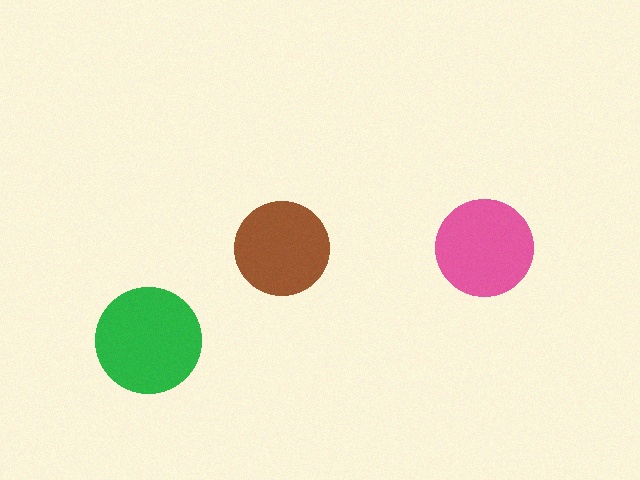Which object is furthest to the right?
The pink circle is rightmost.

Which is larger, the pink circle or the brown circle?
The pink one.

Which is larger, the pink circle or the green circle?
The green one.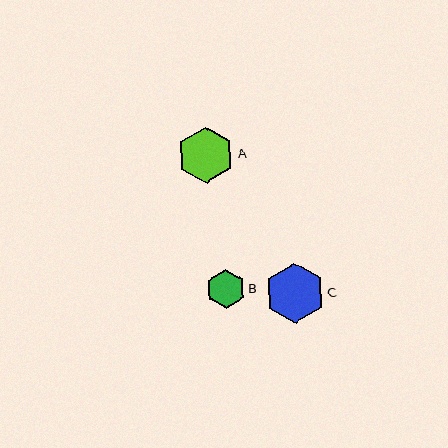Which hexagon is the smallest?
Hexagon B is the smallest with a size of approximately 39 pixels.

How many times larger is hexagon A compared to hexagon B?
Hexagon A is approximately 1.5 times the size of hexagon B.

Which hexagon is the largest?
Hexagon C is the largest with a size of approximately 60 pixels.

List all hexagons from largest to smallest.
From largest to smallest: C, A, B.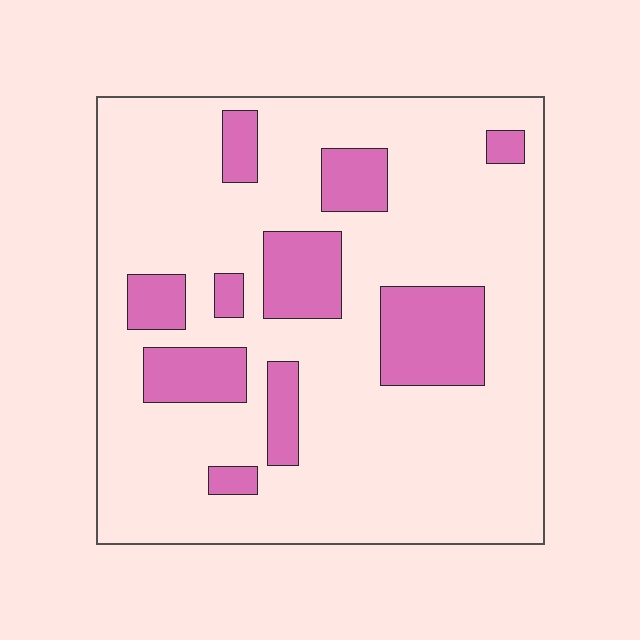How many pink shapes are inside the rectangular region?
10.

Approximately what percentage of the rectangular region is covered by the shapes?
Approximately 20%.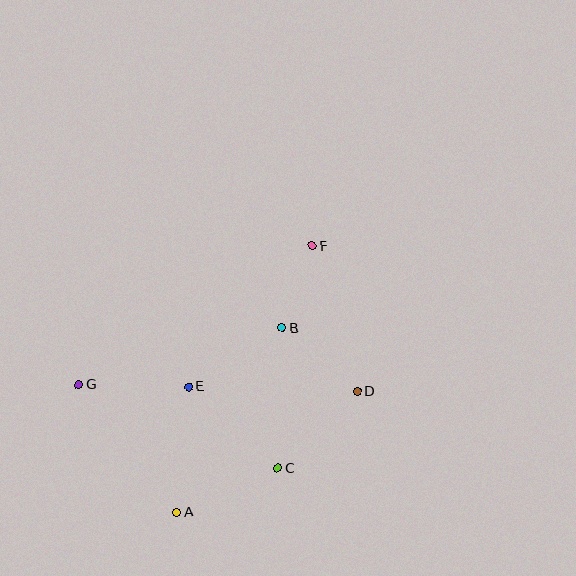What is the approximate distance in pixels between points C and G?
The distance between C and G is approximately 216 pixels.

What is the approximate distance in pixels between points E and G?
The distance between E and G is approximately 109 pixels.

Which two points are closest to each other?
Points B and F are closest to each other.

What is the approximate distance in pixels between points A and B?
The distance between A and B is approximately 212 pixels.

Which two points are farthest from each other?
Points A and F are farthest from each other.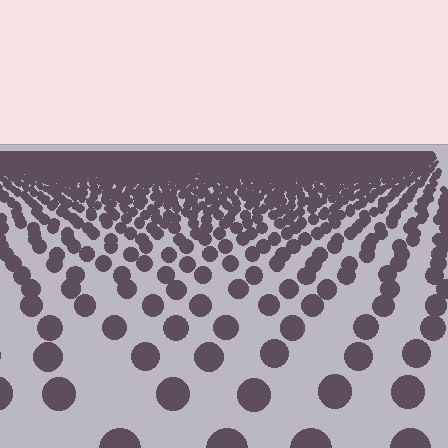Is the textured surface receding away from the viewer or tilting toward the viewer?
The surface is receding away from the viewer. Texture elements get smaller and denser toward the top.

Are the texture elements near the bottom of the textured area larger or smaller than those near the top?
Larger. Near the bottom, elements are closer to the viewer and appear at a bigger on-screen size.